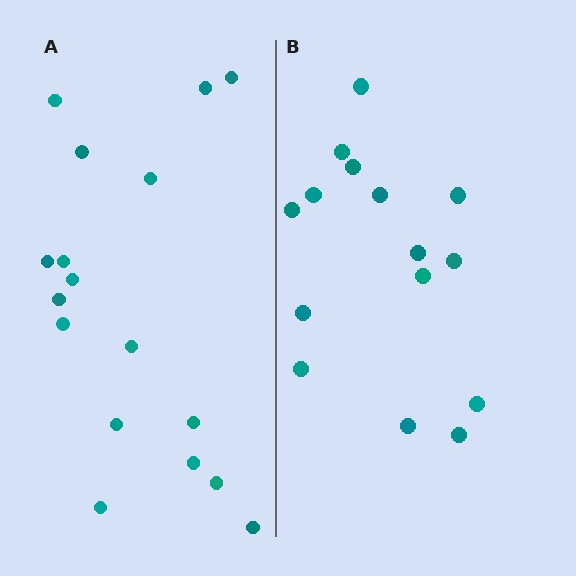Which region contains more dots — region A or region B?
Region A (the left region) has more dots.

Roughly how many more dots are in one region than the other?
Region A has just a few more — roughly 2 or 3 more dots than region B.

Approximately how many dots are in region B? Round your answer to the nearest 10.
About 20 dots. (The exact count is 15, which rounds to 20.)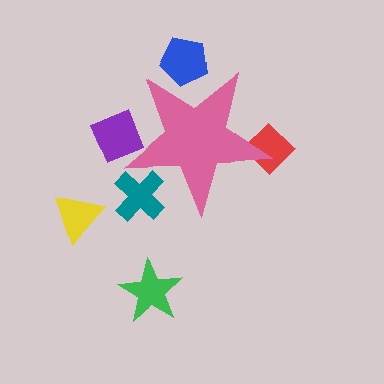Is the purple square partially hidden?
Yes, the purple square is partially hidden behind the pink star.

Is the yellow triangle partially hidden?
No, the yellow triangle is fully visible.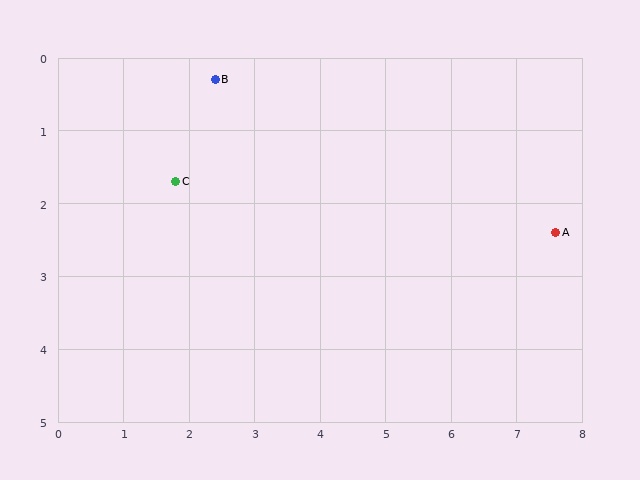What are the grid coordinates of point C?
Point C is at approximately (1.8, 1.7).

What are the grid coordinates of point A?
Point A is at approximately (7.6, 2.4).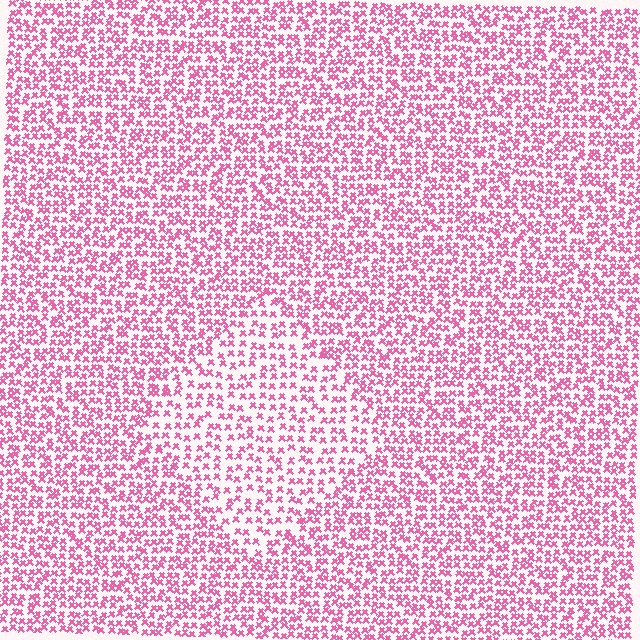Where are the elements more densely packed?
The elements are more densely packed outside the diamond boundary.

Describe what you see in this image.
The image contains small pink elements arranged at two different densities. A diamond-shaped region is visible where the elements are less densely packed than the surrounding area.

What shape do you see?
I see a diamond.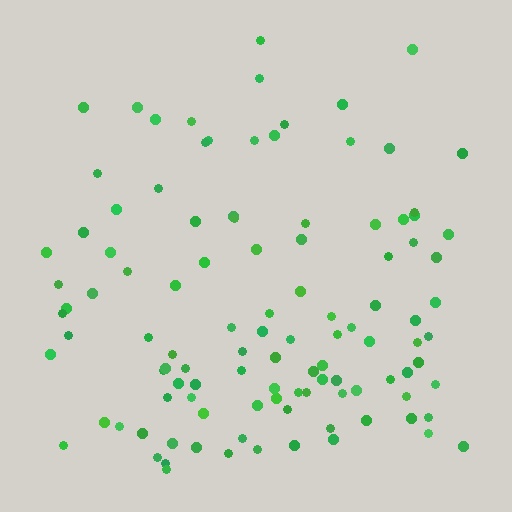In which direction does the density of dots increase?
From top to bottom, with the bottom side densest.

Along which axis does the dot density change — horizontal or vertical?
Vertical.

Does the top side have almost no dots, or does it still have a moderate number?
Still a moderate number, just noticeably fewer than the bottom.